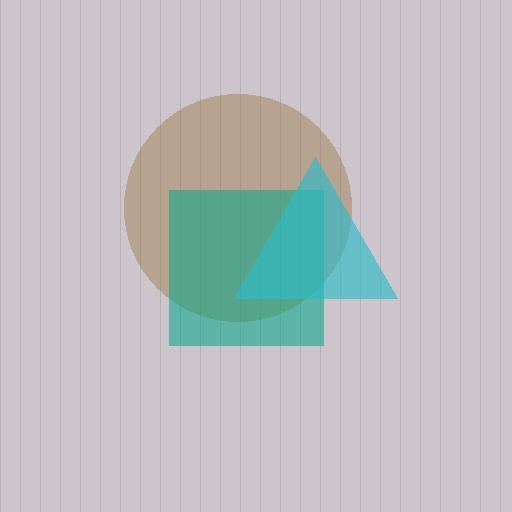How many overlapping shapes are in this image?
There are 3 overlapping shapes in the image.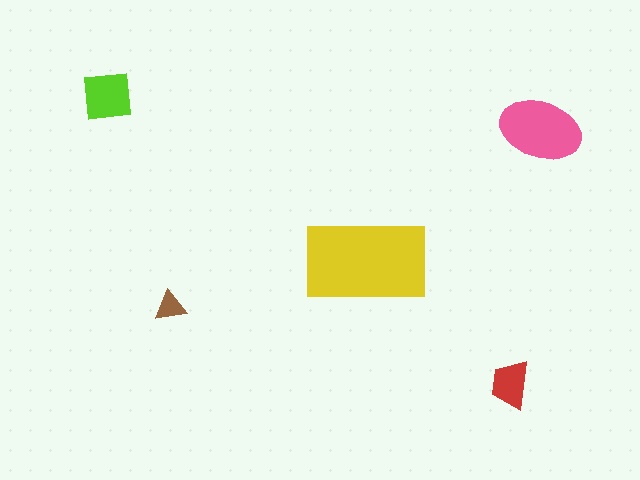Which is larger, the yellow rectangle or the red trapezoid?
The yellow rectangle.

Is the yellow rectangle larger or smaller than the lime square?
Larger.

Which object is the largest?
The yellow rectangle.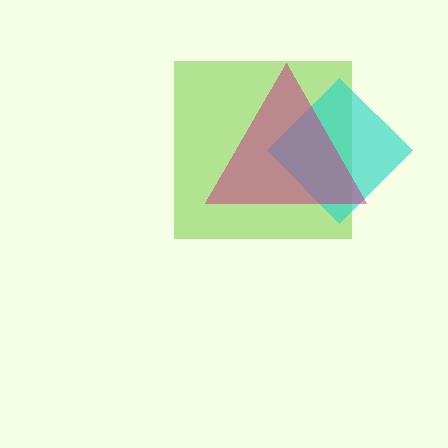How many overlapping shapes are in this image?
There are 3 overlapping shapes in the image.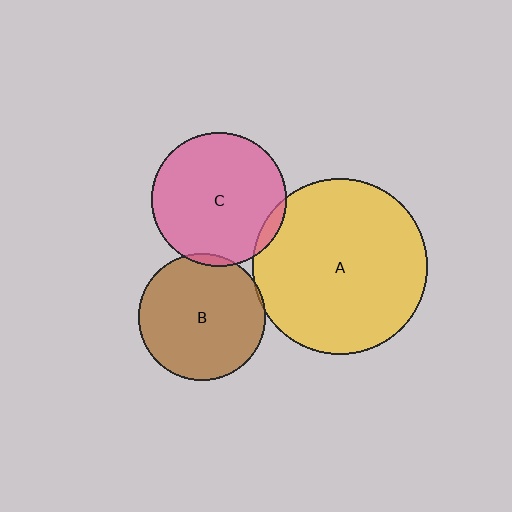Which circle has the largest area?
Circle A (yellow).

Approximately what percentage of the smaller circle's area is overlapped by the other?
Approximately 5%.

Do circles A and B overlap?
Yes.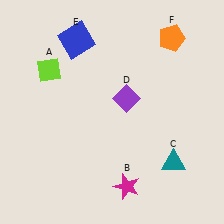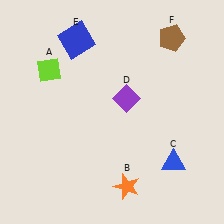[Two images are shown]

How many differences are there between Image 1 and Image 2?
There are 3 differences between the two images.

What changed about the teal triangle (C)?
In Image 1, C is teal. In Image 2, it changed to blue.